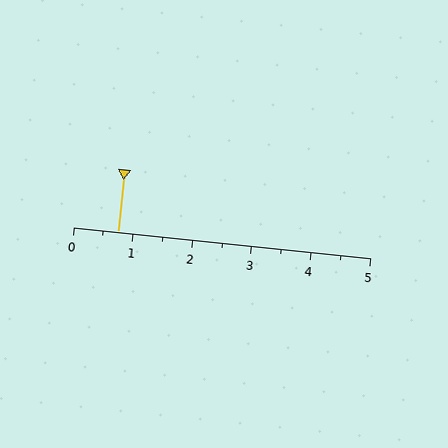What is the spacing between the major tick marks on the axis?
The major ticks are spaced 1 apart.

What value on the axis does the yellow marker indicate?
The marker indicates approximately 0.8.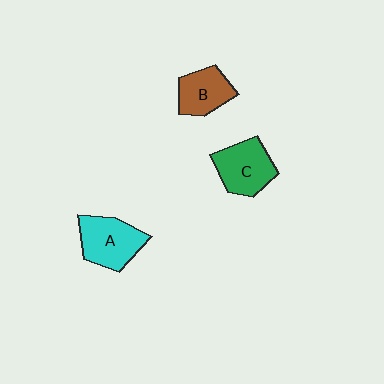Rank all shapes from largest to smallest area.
From largest to smallest: A (cyan), C (green), B (brown).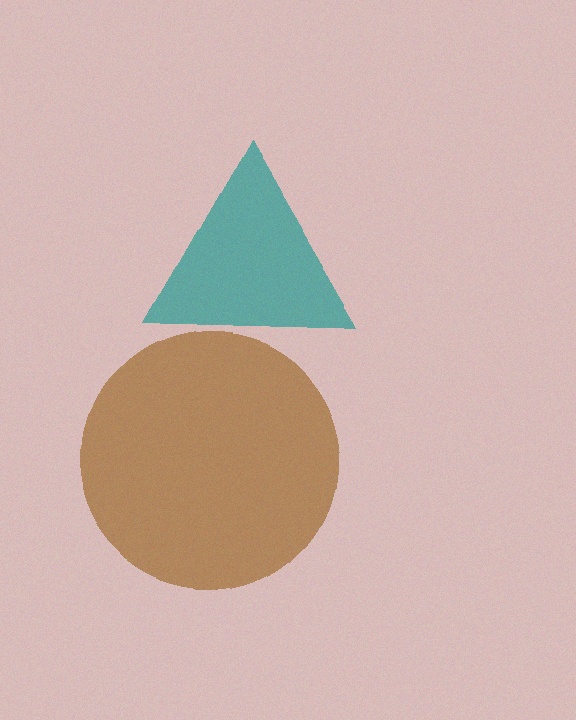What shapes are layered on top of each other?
The layered shapes are: a teal triangle, a brown circle.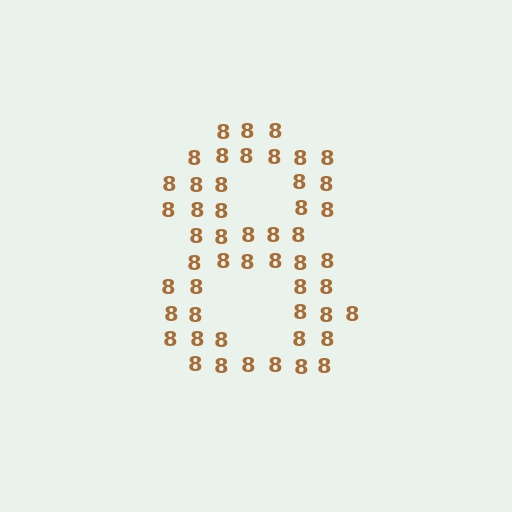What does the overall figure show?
The overall figure shows the digit 8.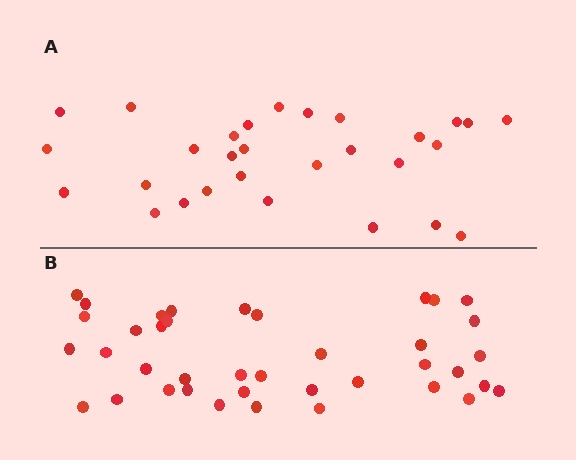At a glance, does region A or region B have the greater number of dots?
Region B (the bottom region) has more dots.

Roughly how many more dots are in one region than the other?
Region B has roughly 10 or so more dots than region A.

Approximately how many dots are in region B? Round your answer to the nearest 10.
About 40 dots. (The exact count is 39, which rounds to 40.)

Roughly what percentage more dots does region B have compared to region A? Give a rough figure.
About 35% more.